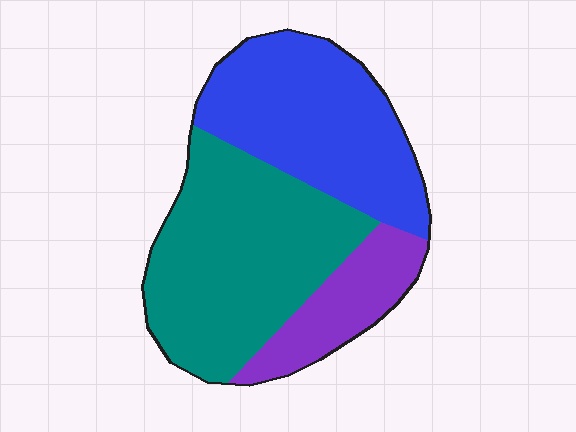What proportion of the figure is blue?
Blue takes up about three eighths (3/8) of the figure.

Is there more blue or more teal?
Teal.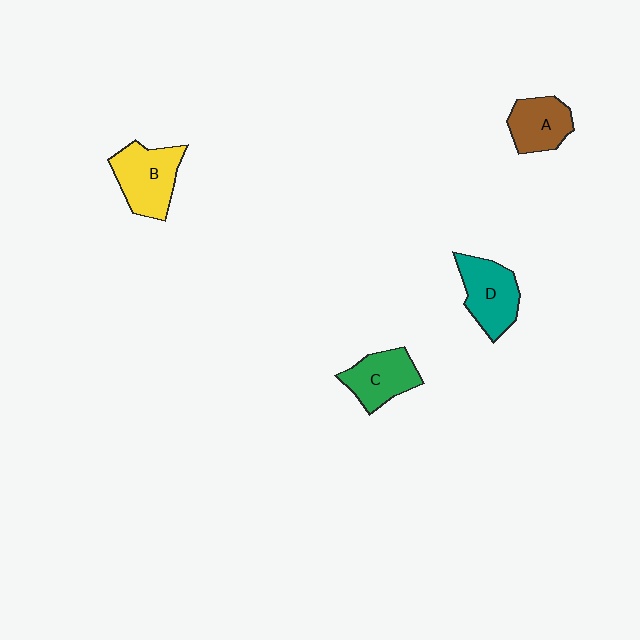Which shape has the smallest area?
Shape A (brown).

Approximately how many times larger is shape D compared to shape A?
Approximately 1.2 times.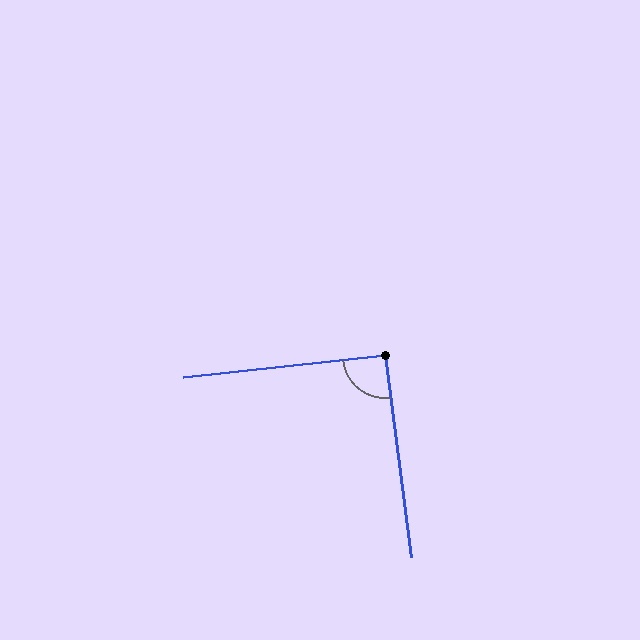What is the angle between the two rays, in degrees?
Approximately 91 degrees.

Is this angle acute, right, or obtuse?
It is approximately a right angle.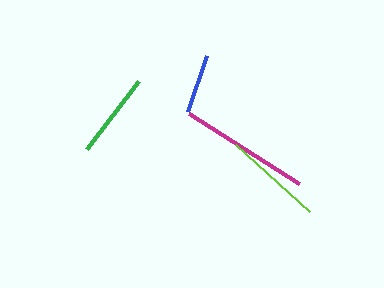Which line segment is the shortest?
The blue line is the shortest at approximately 60 pixels.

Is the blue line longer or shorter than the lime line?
The lime line is longer than the blue line.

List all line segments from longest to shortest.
From longest to shortest: magenta, lime, green, blue.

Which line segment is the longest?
The magenta line is the longest at approximately 130 pixels.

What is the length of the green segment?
The green segment is approximately 86 pixels long.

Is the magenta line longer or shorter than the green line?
The magenta line is longer than the green line.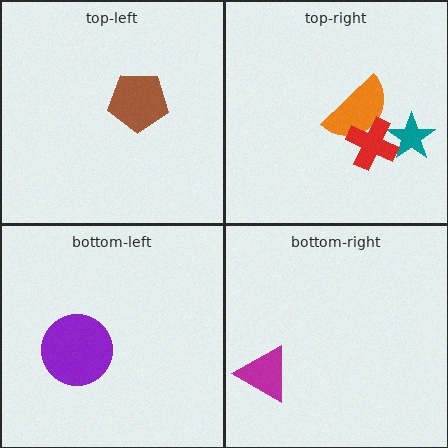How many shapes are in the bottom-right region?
1.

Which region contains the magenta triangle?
The bottom-right region.